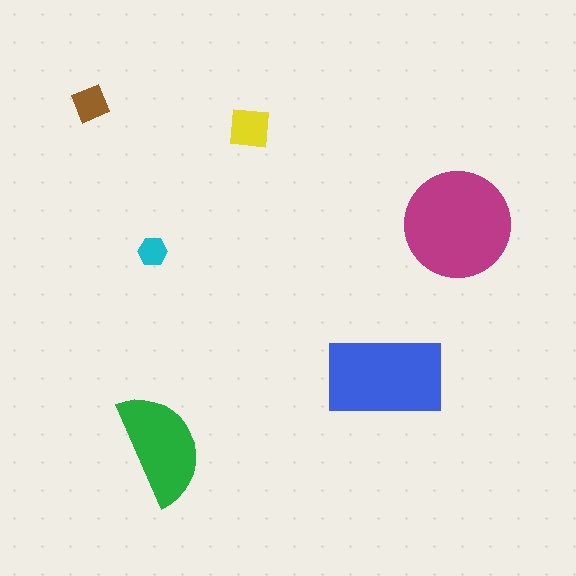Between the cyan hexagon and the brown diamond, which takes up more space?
The brown diamond.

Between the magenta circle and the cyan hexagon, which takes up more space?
The magenta circle.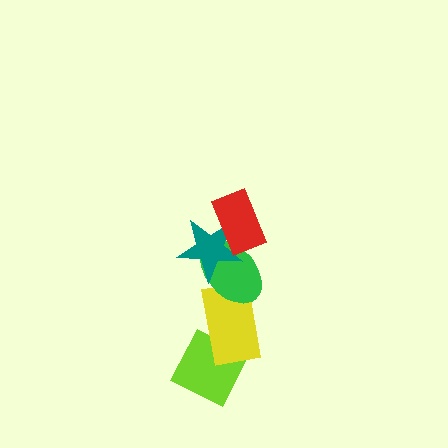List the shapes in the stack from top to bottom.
From top to bottom: the red rectangle, the teal star, the green ellipse, the yellow rectangle, the lime diamond.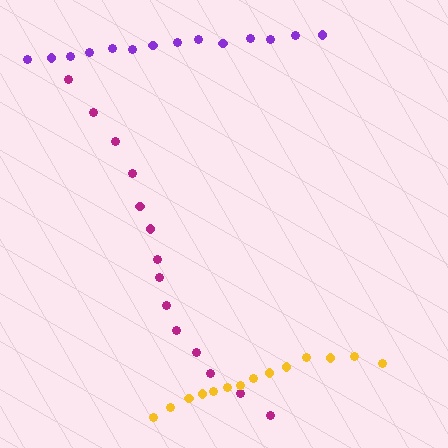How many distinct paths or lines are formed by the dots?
There are 3 distinct paths.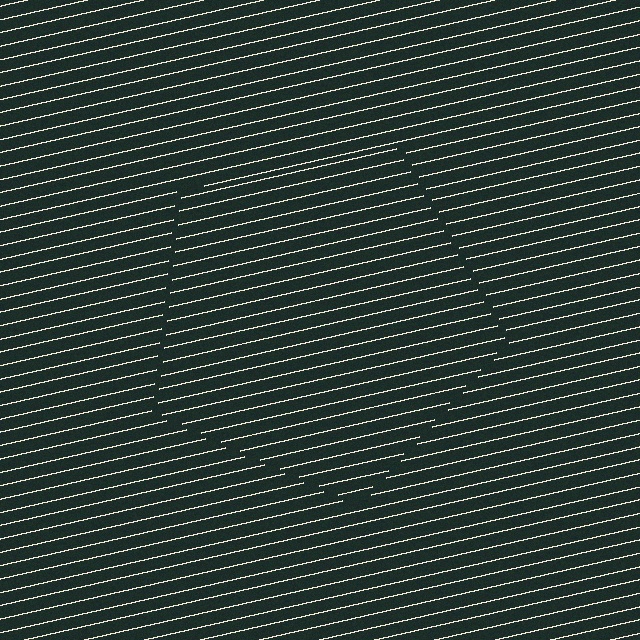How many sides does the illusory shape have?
5 sides — the line-ends trace a pentagon.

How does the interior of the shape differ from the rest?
The interior of the shape contains the same grating, shifted by half a period — the contour is defined by the phase discontinuity where line-ends from the inner and outer gratings abut.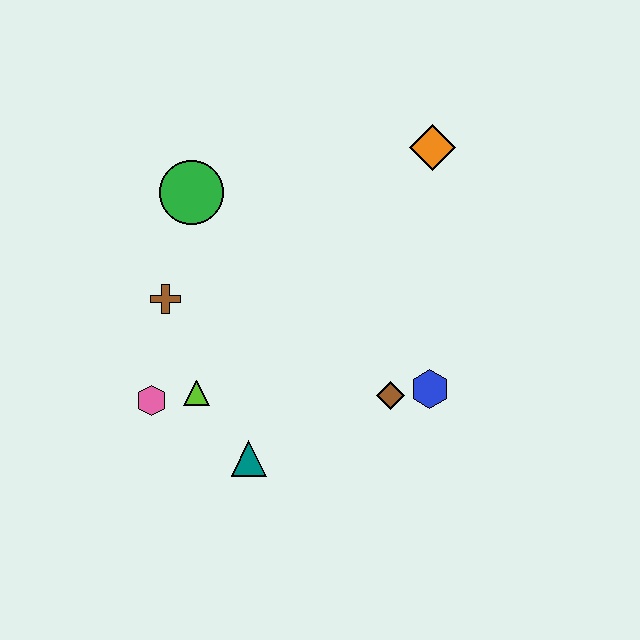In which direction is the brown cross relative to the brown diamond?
The brown cross is to the left of the brown diamond.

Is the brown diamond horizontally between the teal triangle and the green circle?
No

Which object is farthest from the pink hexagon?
The orange diamond is farthest from the pink hexagon.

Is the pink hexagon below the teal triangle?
No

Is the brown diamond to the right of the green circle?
Yes